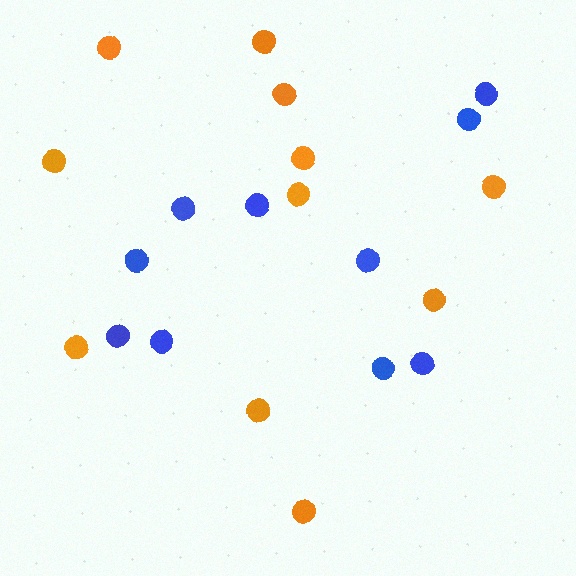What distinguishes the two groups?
There are 2 groups: one group of orange circles (11) and one group of blue circles (10).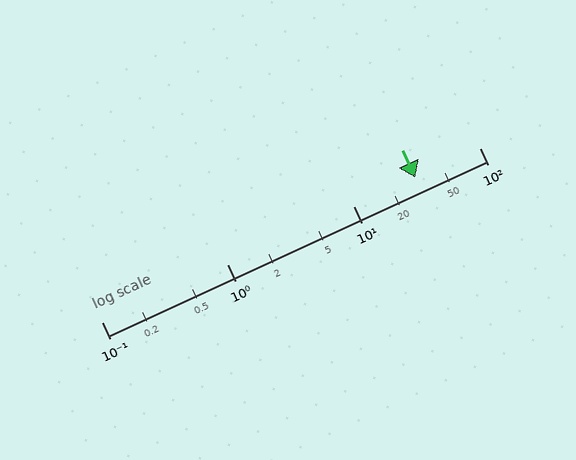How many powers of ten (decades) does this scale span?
The scale spans 3 decades, from 0.1 to 100.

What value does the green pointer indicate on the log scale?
The pointer indicates approximately 31.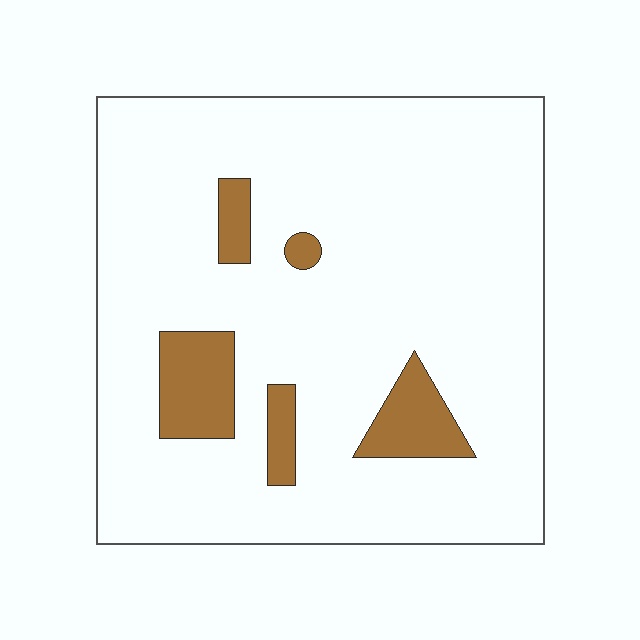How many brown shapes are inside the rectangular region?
5.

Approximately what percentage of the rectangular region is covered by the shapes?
Approximately 10%.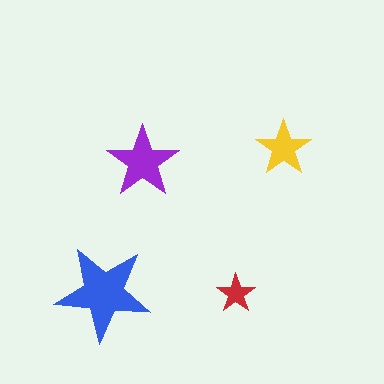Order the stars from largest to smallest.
the blue one, the purple one, the yellow one, the red one.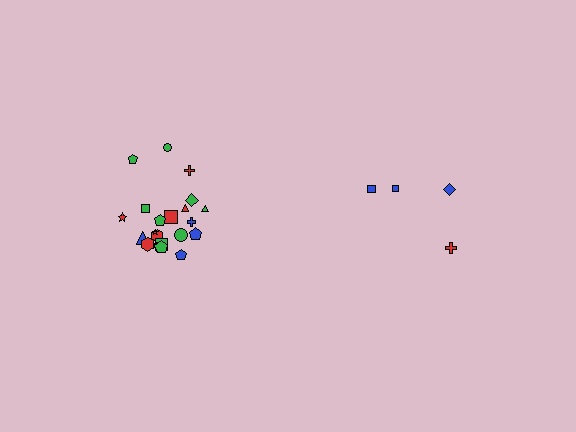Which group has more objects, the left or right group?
The left group.